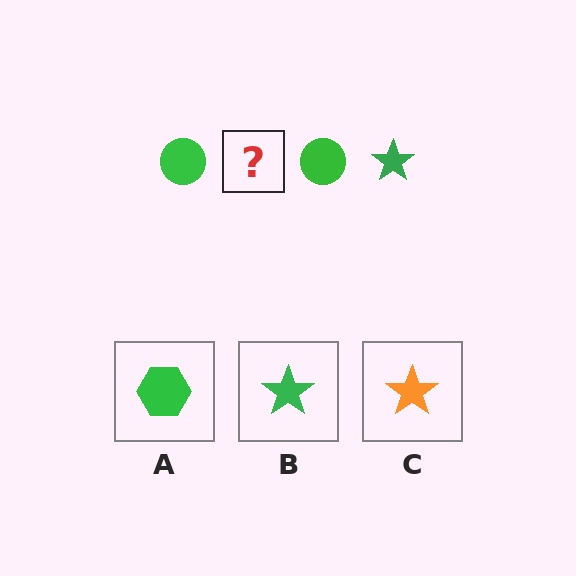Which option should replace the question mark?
Option B.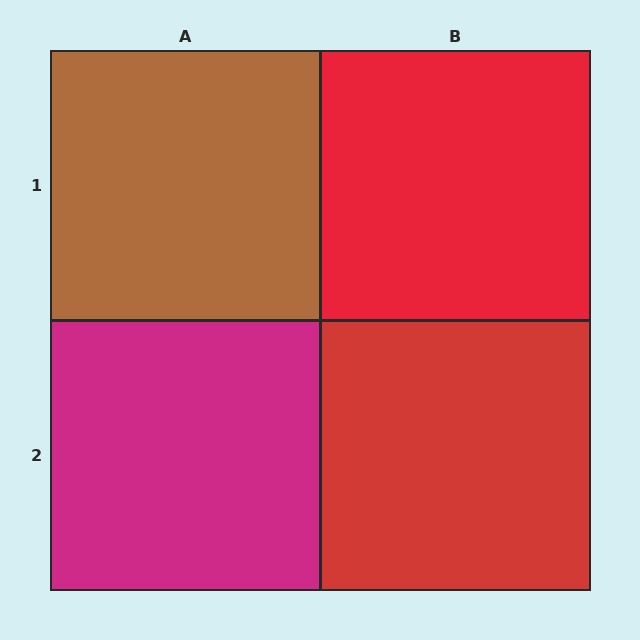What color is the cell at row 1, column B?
Red.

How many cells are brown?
1 cell is brown.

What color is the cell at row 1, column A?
Brown.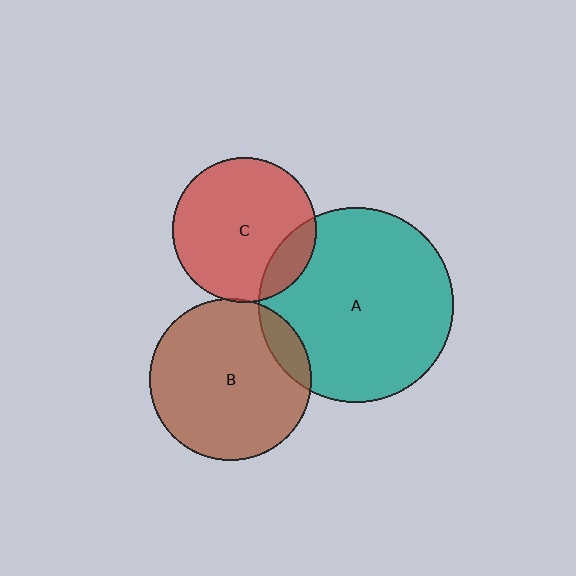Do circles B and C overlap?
Yes.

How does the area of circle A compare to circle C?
Approximately 1.8 times.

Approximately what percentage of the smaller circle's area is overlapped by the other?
Approximately 5%.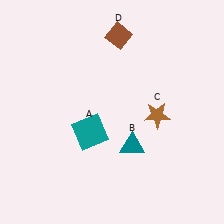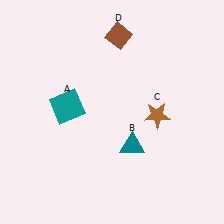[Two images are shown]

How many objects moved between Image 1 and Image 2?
1 object moved between the two images.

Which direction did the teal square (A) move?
The teal square (A) moved up.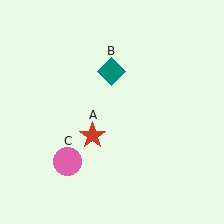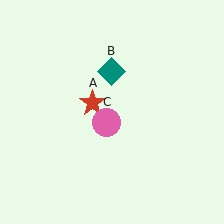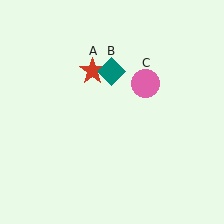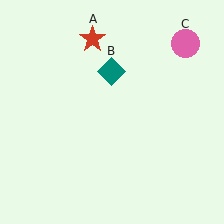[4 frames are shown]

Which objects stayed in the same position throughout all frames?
Teal diamond (object B) remained stationary.